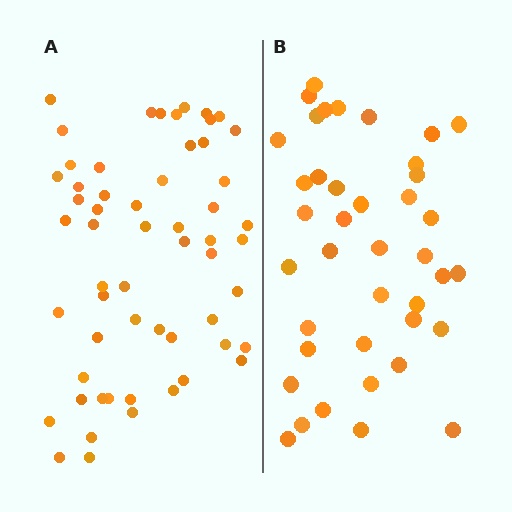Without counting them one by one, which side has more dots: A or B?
Region A (the left region) has more dots.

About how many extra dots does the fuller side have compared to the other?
Region A has approximately 15 more dots than region B.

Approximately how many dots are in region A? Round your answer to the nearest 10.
About 60 dots. (The exact count is 57, which rounds to 60.)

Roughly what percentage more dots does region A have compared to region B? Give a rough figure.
About 40% more.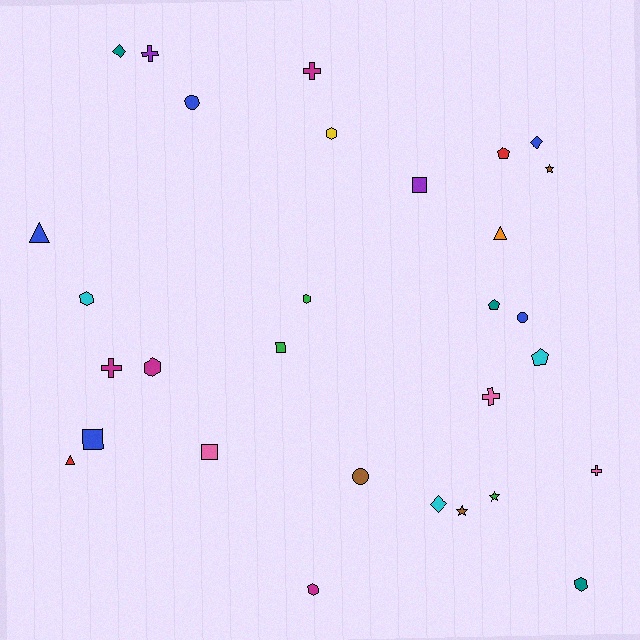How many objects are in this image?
There are 30 objects.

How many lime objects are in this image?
There are no lime objects.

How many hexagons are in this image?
There are 6 hexagons.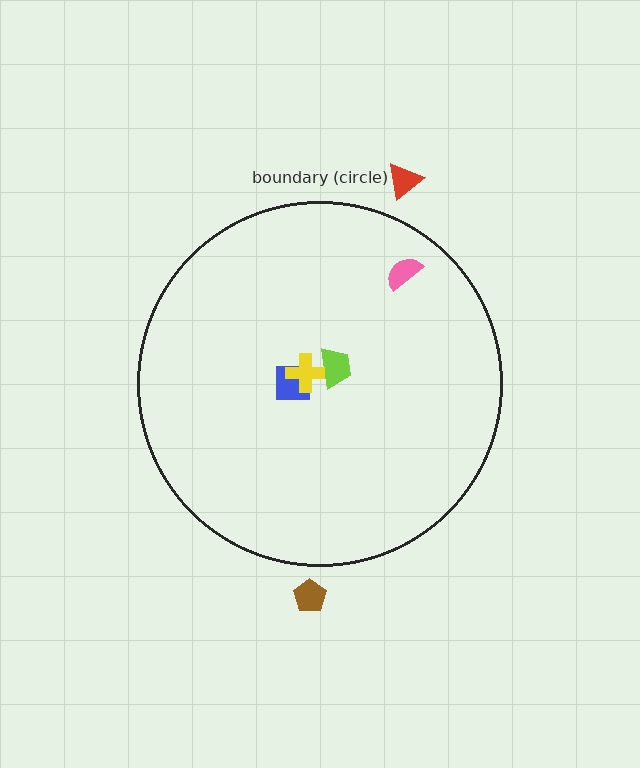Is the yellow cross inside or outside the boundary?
Inside.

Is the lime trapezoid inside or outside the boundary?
Inside.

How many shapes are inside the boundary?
4 inside, 2 outside.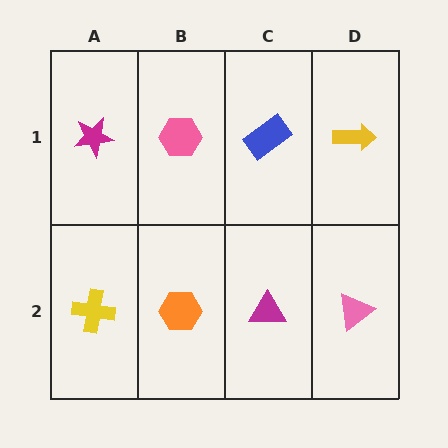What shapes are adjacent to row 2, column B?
A pink hexagon (row 1, column B), a yellow cross (row 2, column A), a magenta triangle (row 2, column C).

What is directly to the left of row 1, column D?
A blue rectangle.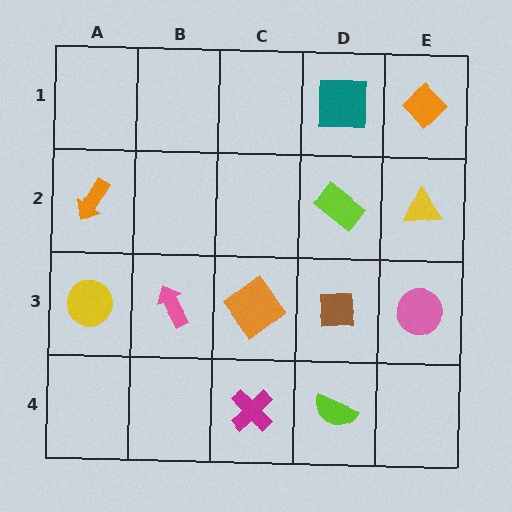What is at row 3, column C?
An orange diamond.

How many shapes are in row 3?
5 shapes.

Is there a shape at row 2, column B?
No, that cell is empty.